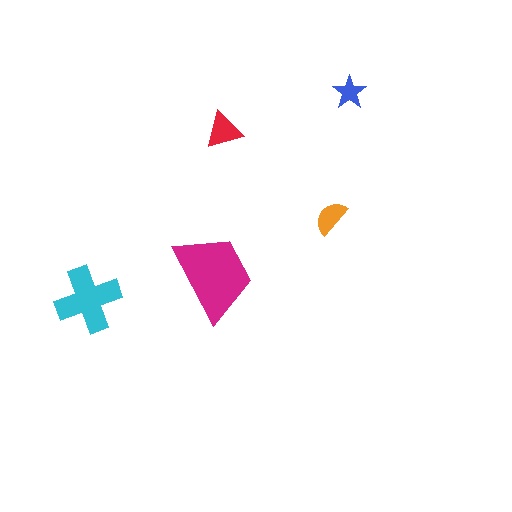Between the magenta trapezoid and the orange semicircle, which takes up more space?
The magenta trapezoid.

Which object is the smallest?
The blue star.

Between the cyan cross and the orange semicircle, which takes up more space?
The cyan cross.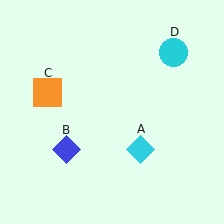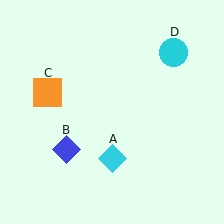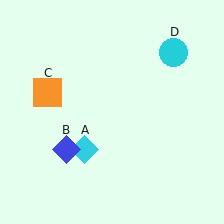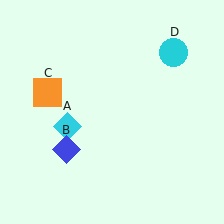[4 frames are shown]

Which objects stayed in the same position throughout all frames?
Blue diamond (object B) and orange square (object C) and cyan circle (object D) remained stationary.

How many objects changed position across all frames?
1 object changed position: cyan diamond (object A).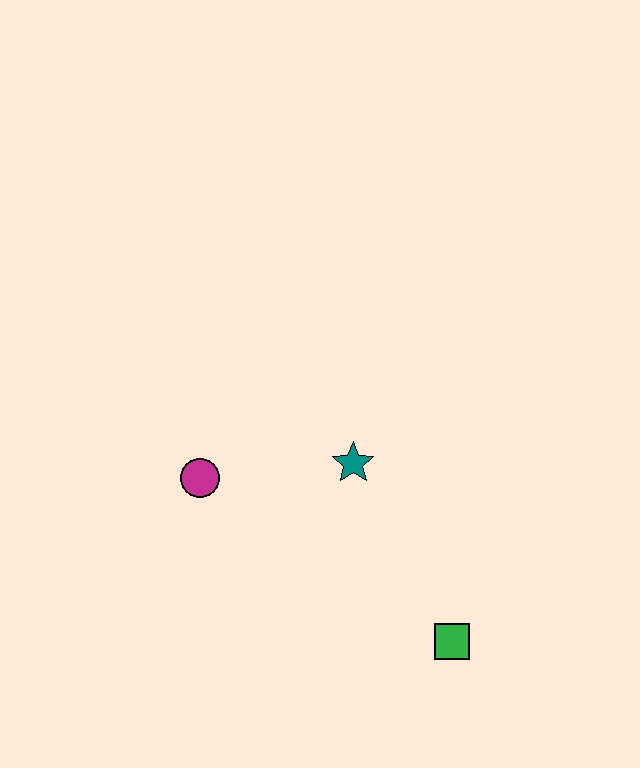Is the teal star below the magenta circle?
No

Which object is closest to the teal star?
The magenta circle is closest to the teal star.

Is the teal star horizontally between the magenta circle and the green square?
Yes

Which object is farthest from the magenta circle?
The green square is farthest from the magenta circle.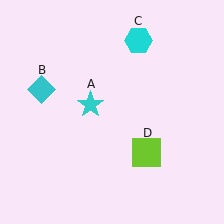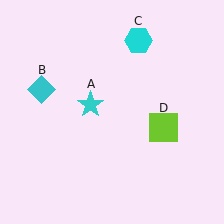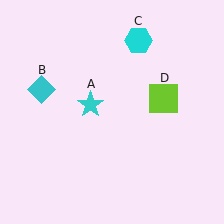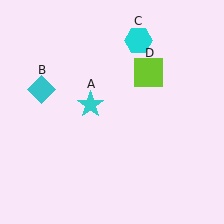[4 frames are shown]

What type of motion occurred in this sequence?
The lime square (object D) rotated counterclockwise around the center of the scene.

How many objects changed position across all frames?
1 object changed position: lime square (object D).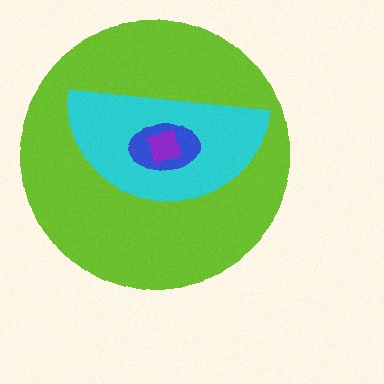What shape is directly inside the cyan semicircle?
The blue ellipse.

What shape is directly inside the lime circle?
The cyan semicircle.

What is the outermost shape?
The lime circle.